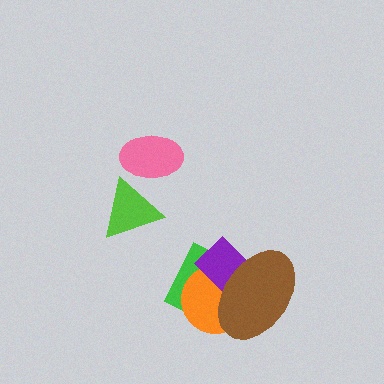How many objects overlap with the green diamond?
3 objects overlap with the green diamond.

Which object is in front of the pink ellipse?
The lime triangle is in front of the pink ellipse.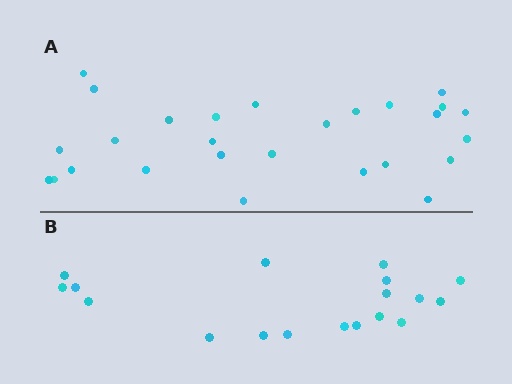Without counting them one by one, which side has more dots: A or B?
Region A (the top region) has more dots.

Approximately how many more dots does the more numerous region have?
Region A has roughly 8 or so more dots than region B.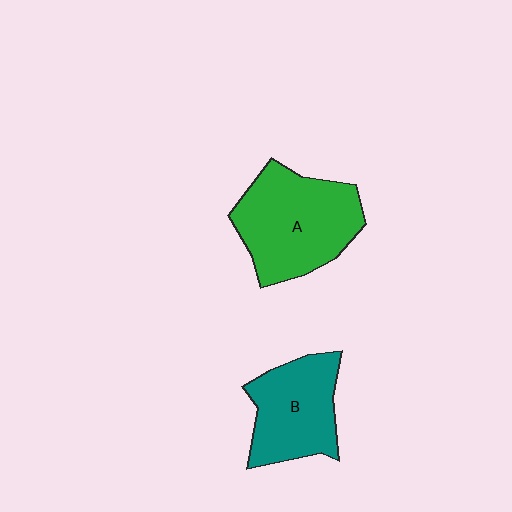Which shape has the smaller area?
Shape B (teal).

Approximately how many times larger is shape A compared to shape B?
Approximately 1.3 times.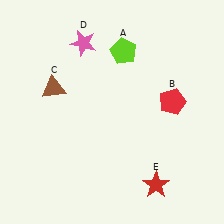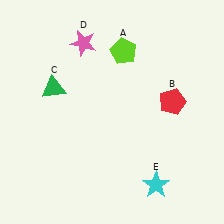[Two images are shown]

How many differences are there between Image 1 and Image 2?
There are 2 differences between the two images.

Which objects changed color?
C changed from brown to green. E changed from red to cyan.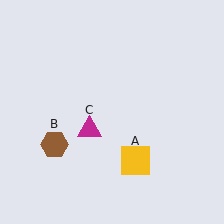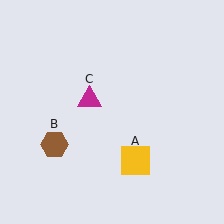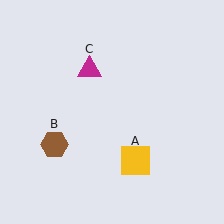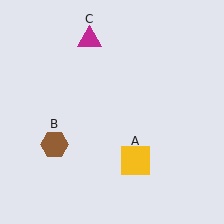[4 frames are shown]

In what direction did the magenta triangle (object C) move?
The magenta triangle (object C) moved up.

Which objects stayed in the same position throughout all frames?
Yellow square (object A) and brown hexagon (object B) remained stationary.